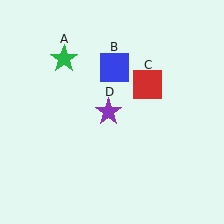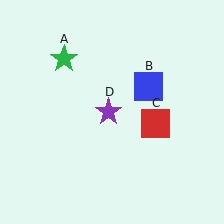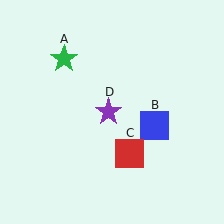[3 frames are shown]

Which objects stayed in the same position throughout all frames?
Green star (object A) and purple star (object D) remained stationary.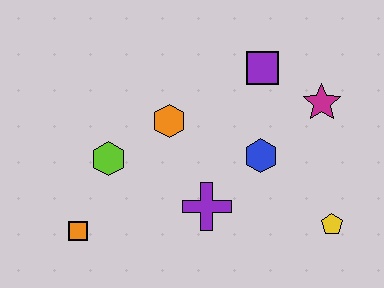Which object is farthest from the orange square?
The magenta star is farthest from the orange square.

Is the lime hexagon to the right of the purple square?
No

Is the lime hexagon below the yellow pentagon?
No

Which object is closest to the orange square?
The lime hexagon is closest to the orange square.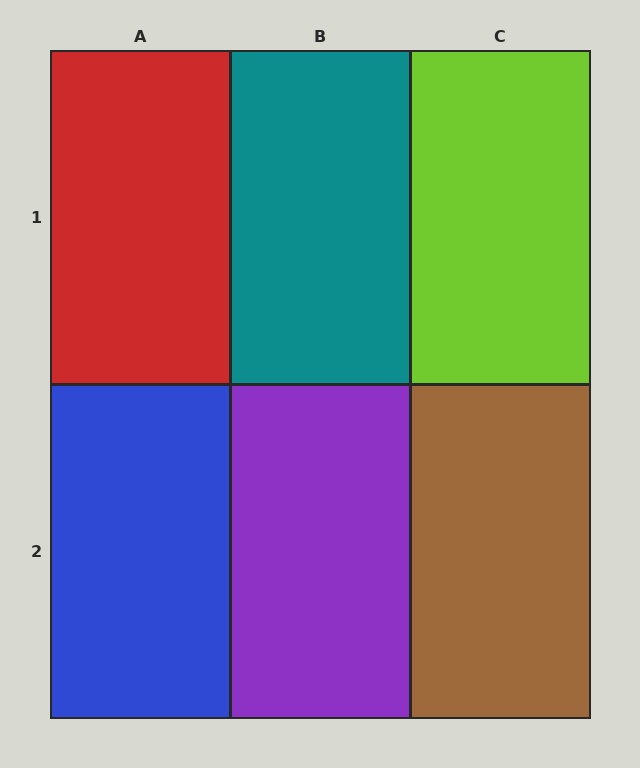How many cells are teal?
1 cell is teal.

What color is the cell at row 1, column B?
Teal.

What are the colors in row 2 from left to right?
Blue, purple, brown.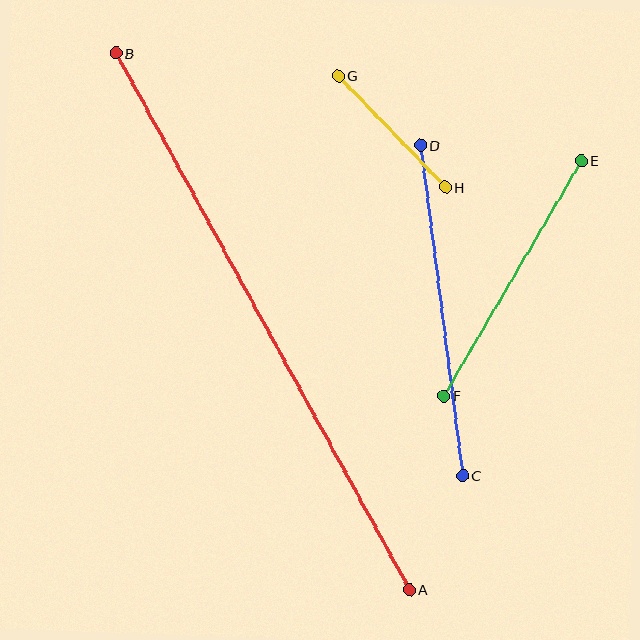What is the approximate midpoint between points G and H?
The midpoint is at approximately (392, 132) pixels.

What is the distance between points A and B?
The distance is approximately 611 pixels.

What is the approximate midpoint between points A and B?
The midpoint is at approximately (263, 322) pixels.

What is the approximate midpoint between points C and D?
The midpoint is at approximately (442, 310) pixels.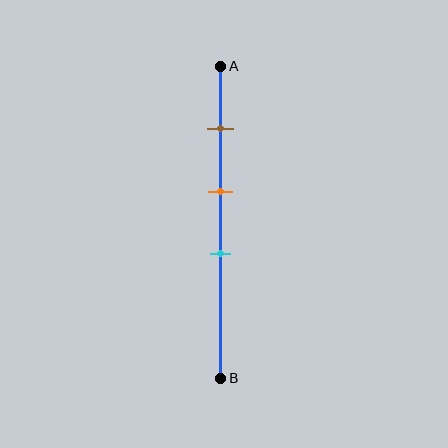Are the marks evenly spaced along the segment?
Yes, the marks are approximately evenly spaced.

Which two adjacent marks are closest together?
The orange and cyan marks are the closest adjacent pair.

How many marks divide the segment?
There are 3 marks dividing the segment.